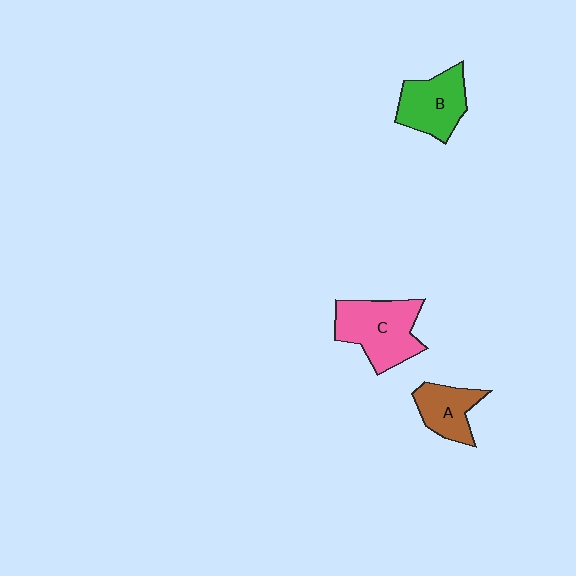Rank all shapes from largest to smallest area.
From largest to smallest: C (pink), B (green), A (brown).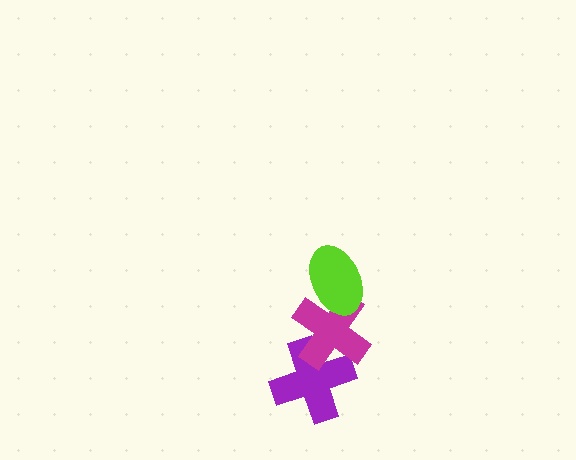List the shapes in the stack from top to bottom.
From top to bottom: the lime ellipse, the magenta cross, the purple cross.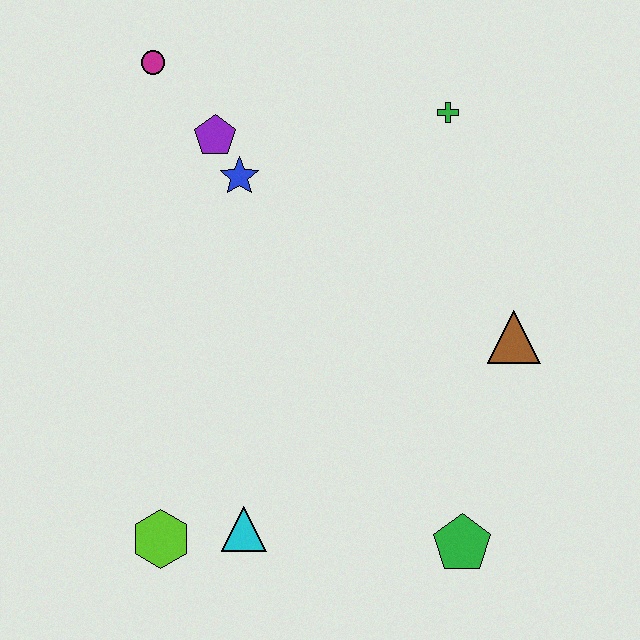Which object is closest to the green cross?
The blue star is closest to the green cross.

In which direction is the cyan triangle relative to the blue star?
The cyan triangle is below the blue star.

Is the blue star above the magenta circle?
No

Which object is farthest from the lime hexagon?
The green cross is farthest from the lime hexagon.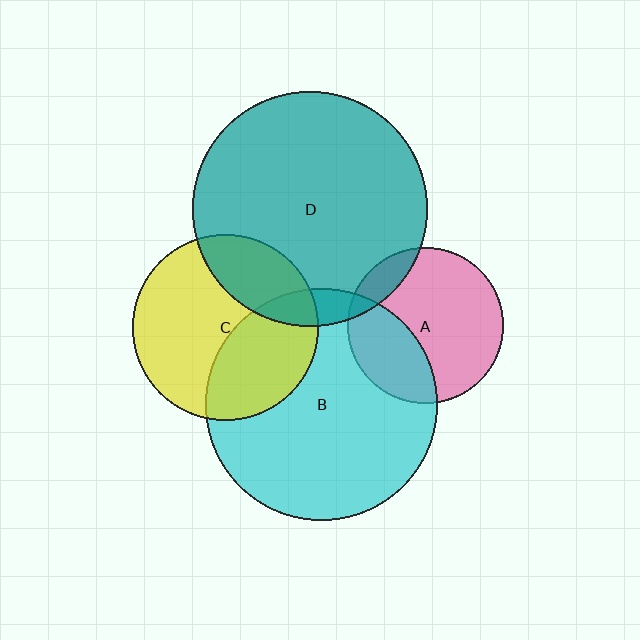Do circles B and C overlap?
Yes.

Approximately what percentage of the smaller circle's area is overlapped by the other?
Approximately 35%.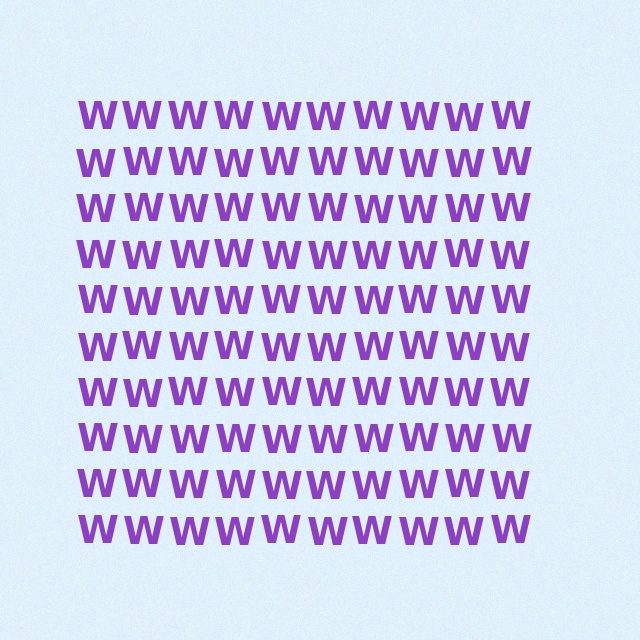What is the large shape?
The large shape is a square.